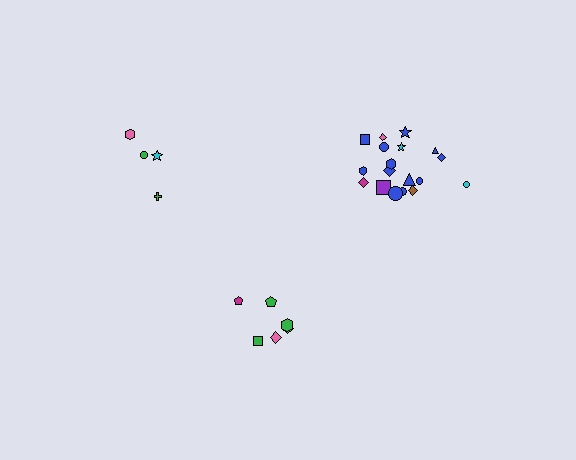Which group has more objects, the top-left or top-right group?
The top-right group.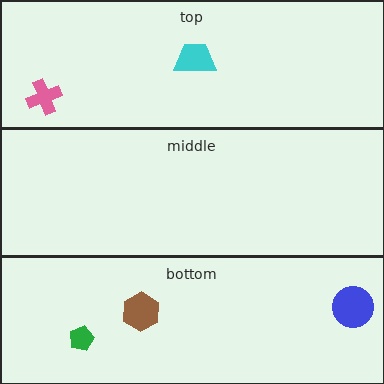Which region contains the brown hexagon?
The bottom region.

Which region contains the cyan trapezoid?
The top region.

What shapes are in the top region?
The pink cross, the cyan trapezoid.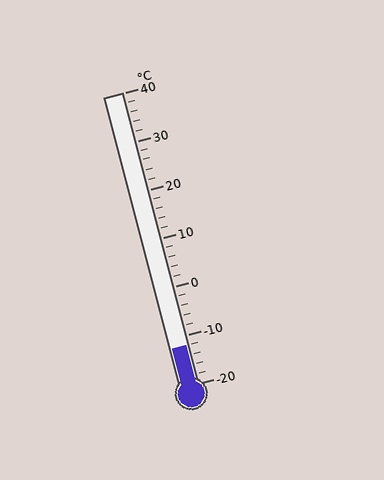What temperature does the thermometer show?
The thermometer shows approximately -12°C.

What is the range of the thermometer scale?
The thermometer scale ranges from -20°C to 40°C.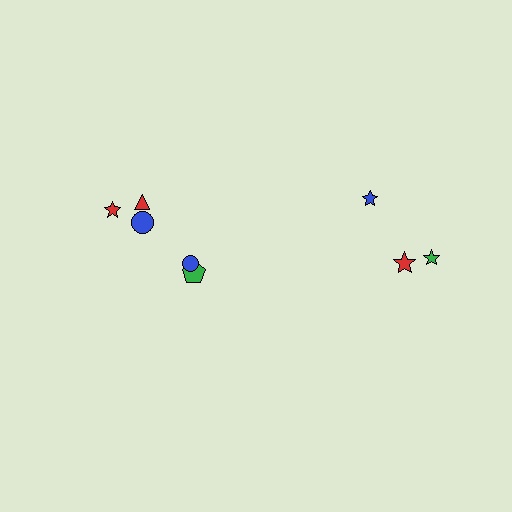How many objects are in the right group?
There are 3 objects.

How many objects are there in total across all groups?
There are 8 objects.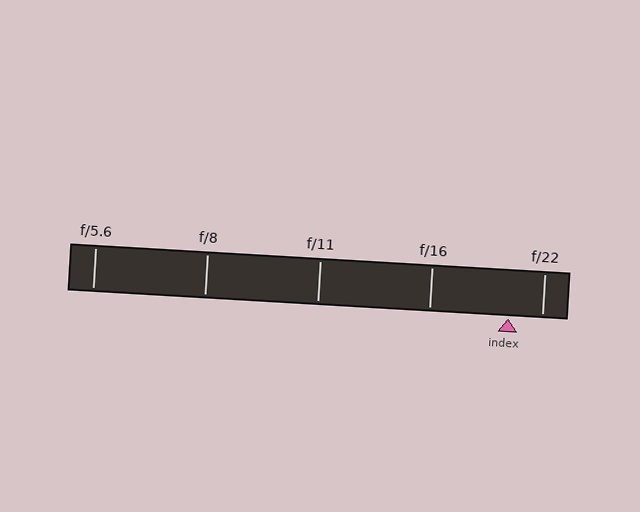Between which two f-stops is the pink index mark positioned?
The index mark is between f/16 and f/22.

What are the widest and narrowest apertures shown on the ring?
The widest aperture shown is f/5.6 and the narrowest is f/22.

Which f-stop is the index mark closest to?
The index mark is closest to f/22.